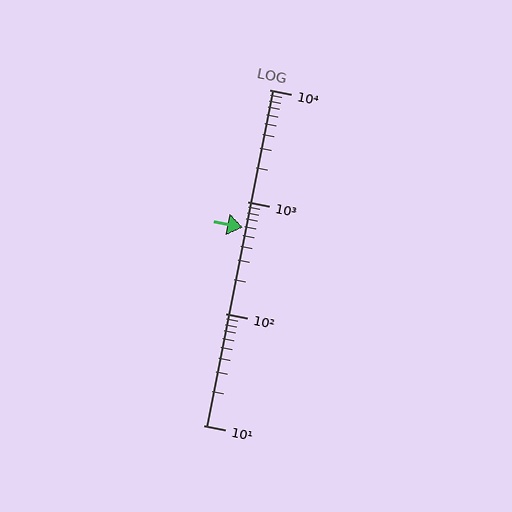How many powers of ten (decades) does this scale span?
The scale spans 3 decades, from 10 to 10000.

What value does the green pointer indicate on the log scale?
The pointer indicates approximately 590.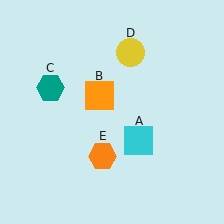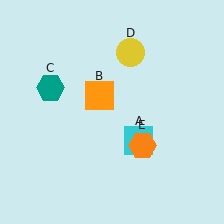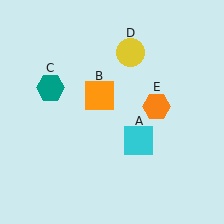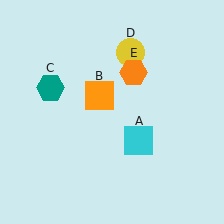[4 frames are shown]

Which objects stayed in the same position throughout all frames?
Cyan square (object A) and orange square (object B) and teal hexagon (object C) and yellow circle (object D) remained stationary.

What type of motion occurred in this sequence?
The orange hexagon (object E) rotated counterclockwise around the center of the scene.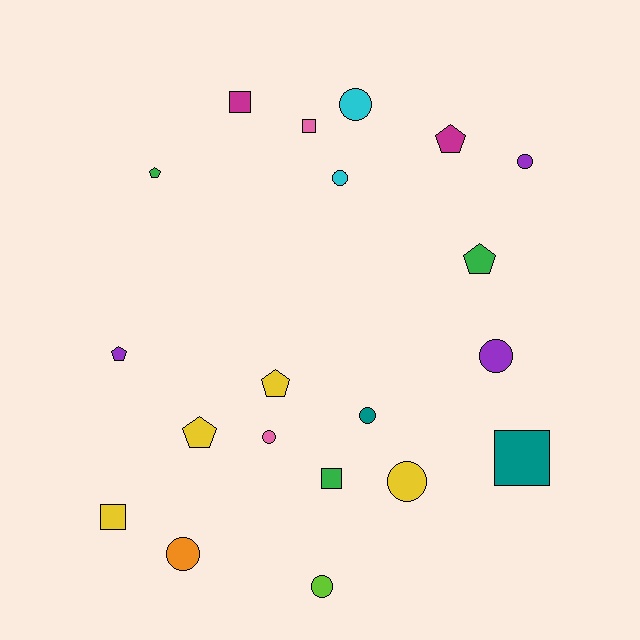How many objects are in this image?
There are 20 objects.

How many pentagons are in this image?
There are 6 pentagons.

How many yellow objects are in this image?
There are 4 yellow objects.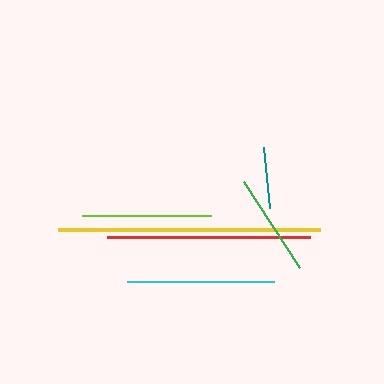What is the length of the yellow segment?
The yellow segment is approximately 262 pixels long.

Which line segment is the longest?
The yellow line is the longest at approximately 262 pixels.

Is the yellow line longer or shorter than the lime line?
The yellow line is longer than the lime line.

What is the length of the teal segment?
The teal segment is approximately 61 pixels long.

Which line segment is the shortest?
The teal line is the shortest at approximately 61 pixels.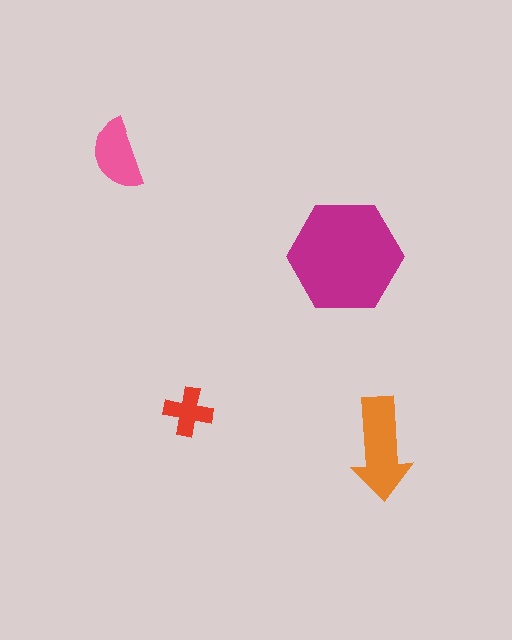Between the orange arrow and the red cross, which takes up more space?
The orange arrow.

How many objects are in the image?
There are 4 objects in the image.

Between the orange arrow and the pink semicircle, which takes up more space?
The orange arrow.